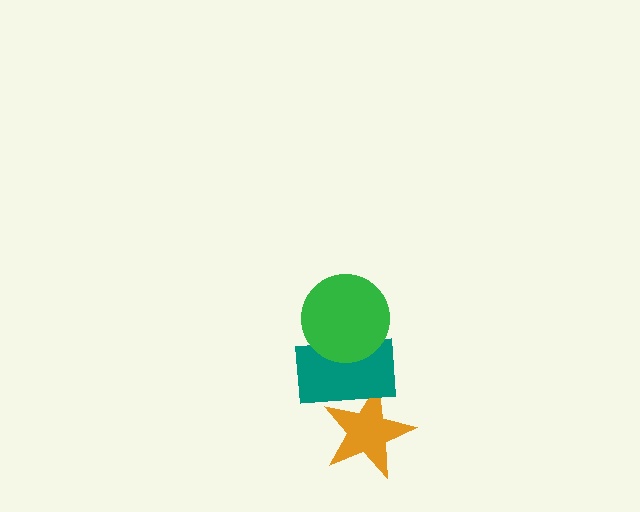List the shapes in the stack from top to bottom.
From top to bottom: the green circle, the teal rectangle, the orange star.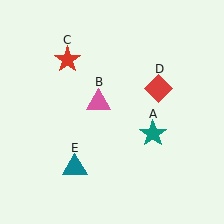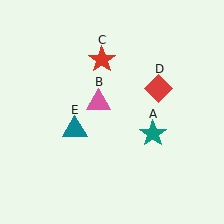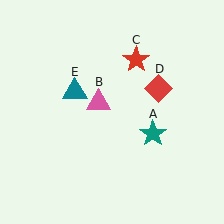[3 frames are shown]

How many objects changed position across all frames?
2 objects changed position: red star (object C), teal triangle (object E).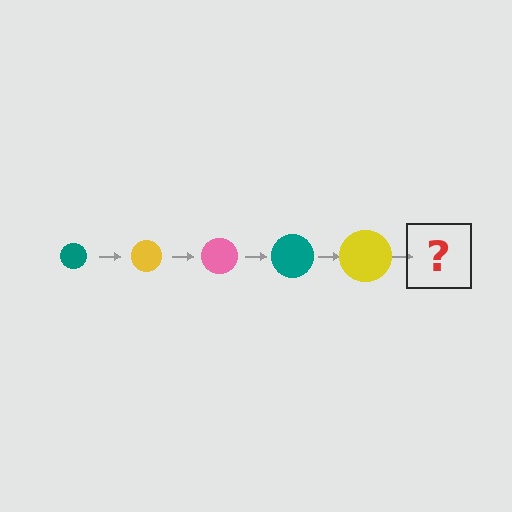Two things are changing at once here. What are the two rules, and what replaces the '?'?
The two rules are that the circle grows larger each step and the color cycles through teal, yellow, and pink. The '?' should be a pink circle, larger than the previous one.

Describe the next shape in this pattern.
It should be a pink circle, larger than the previous one.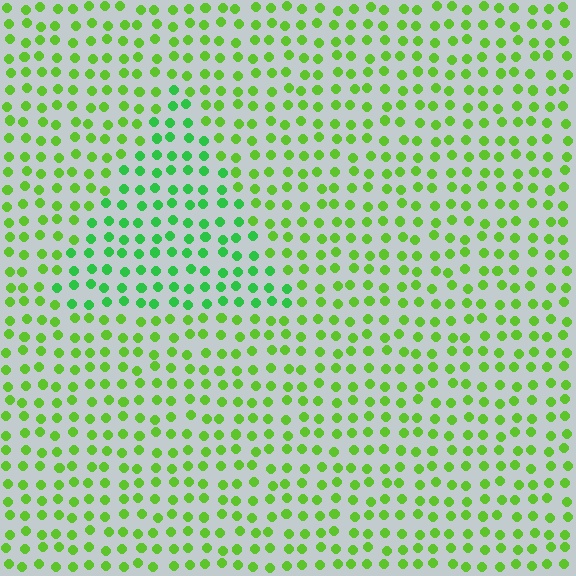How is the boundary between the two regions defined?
The boundary is defined purely by a slight shift in hue (about 30 degrees). Spacing, size, and orientation are identical on both sides.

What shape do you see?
I see a triangle.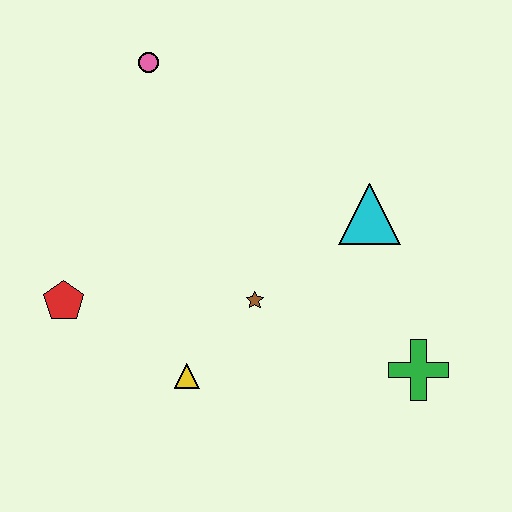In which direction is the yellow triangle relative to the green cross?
The yellow triangle is to the left of the green cross.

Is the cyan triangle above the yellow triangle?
Yes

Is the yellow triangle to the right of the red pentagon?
Yes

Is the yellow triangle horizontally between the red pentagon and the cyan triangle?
Yes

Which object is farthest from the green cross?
The pink circle is farthest from the green cross.